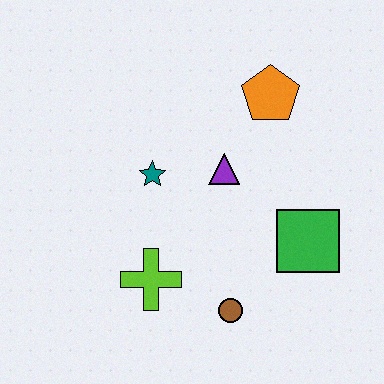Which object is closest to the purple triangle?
The teal star is closest to the purple triangle.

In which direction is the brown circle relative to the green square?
The brown circle is to the left of the green square.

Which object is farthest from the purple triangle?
The brown circle is farthest from the purple triangle.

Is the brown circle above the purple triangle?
No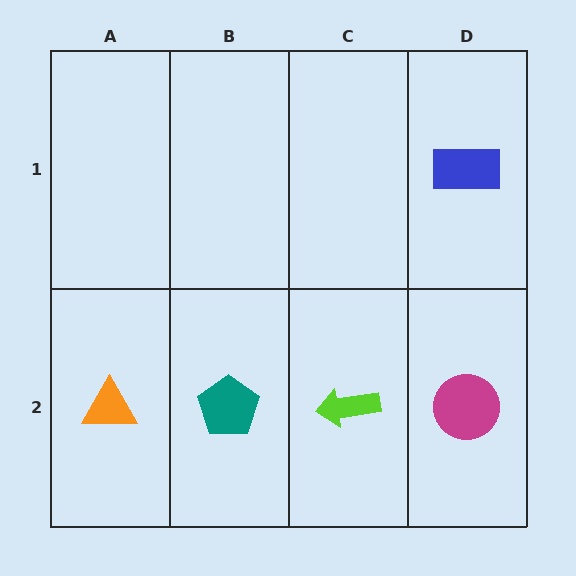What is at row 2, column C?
A lime arrow.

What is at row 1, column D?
A blue rectangle.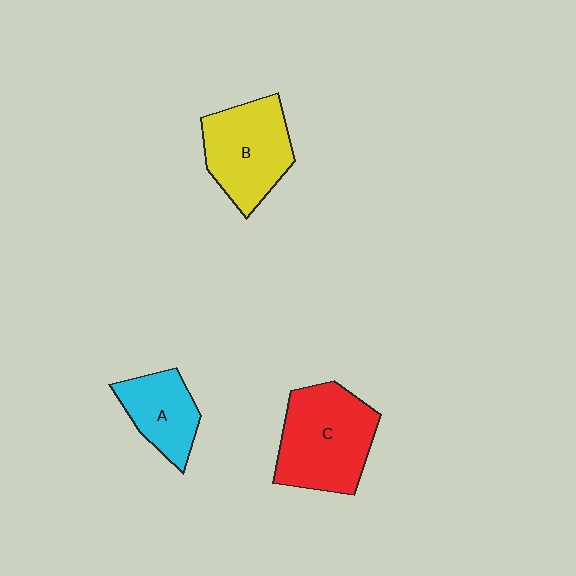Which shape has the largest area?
Shape C (red).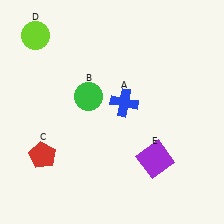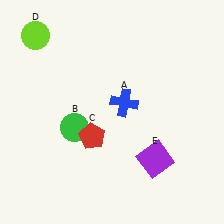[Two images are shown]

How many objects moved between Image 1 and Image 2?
2 objects moved between the two images.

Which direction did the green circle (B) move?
The green circle (B) moved down.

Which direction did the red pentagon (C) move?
The red pentagon (C) moved right.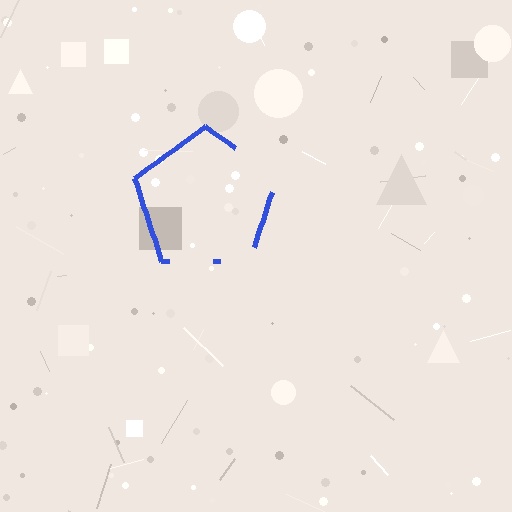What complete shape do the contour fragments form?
The contour fragments form a pentagon.